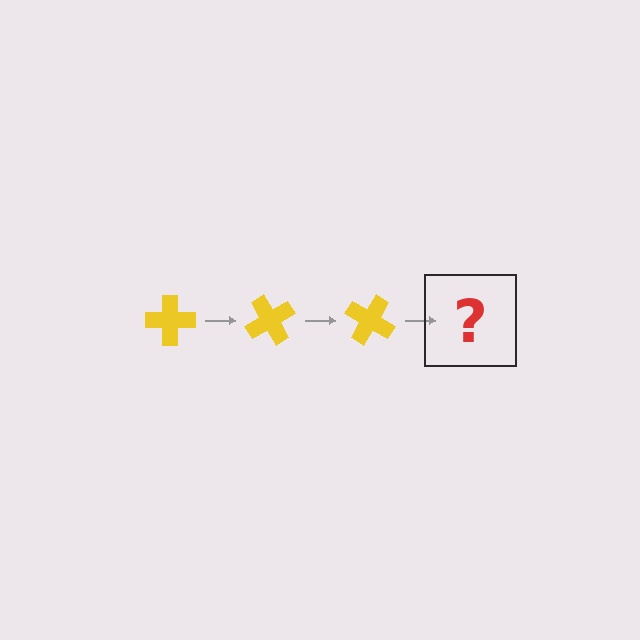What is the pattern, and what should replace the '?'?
The pattern is that the cross rotates 60 degrees each step. The '?' should be a yellow cross rotated 180 degrees.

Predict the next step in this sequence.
The next step is a yellow cross rotated 180 degrees.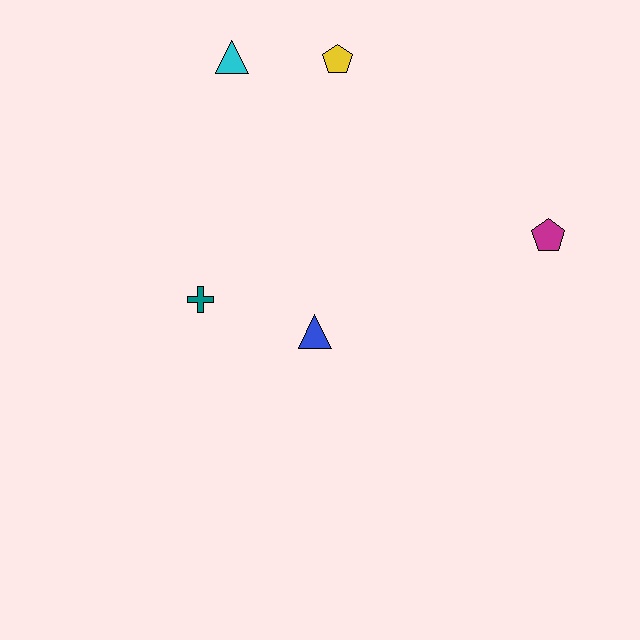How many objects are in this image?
There are 5 objects.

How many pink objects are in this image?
There are no pink objects.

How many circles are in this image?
There are no circles.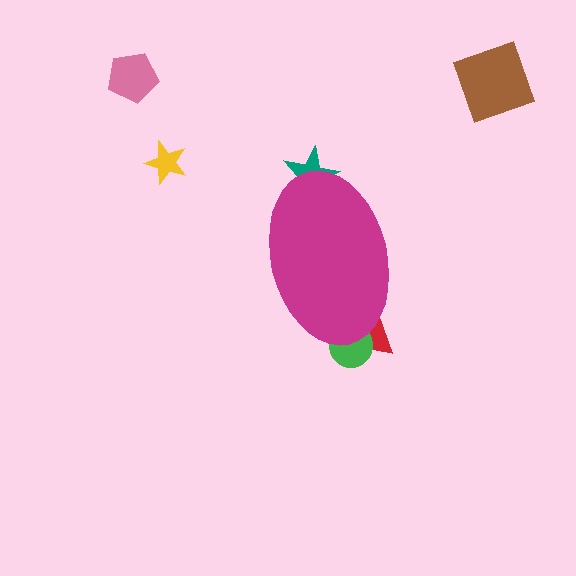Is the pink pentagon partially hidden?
No, the pink pentagon is fully visible.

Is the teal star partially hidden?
Yes, the teal star is partially hidden behind the magenta ellipse.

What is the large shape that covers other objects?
A magenta ellipse.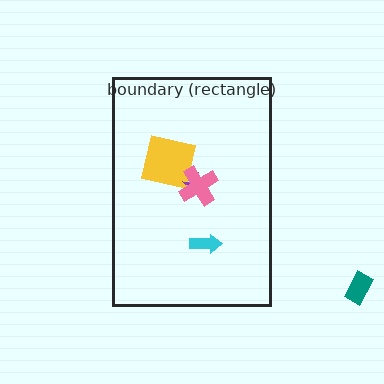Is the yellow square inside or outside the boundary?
Inside.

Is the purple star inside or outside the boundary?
Inside.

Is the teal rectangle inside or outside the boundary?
Outside.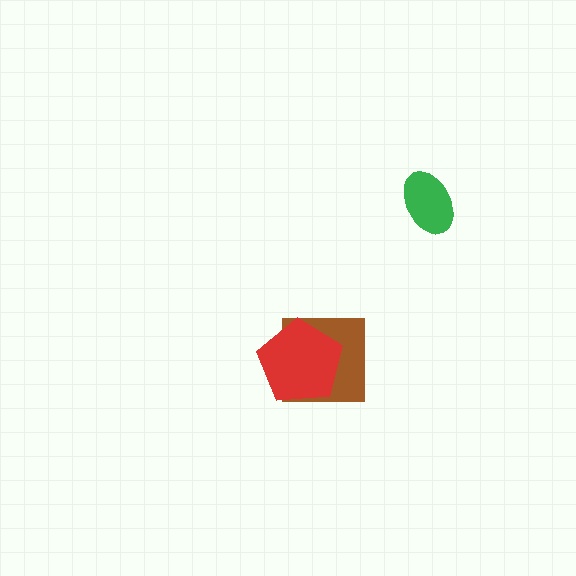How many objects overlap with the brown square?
1 object overlaps with the brown square.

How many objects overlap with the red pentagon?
1 object overlaps with the red pentagon.